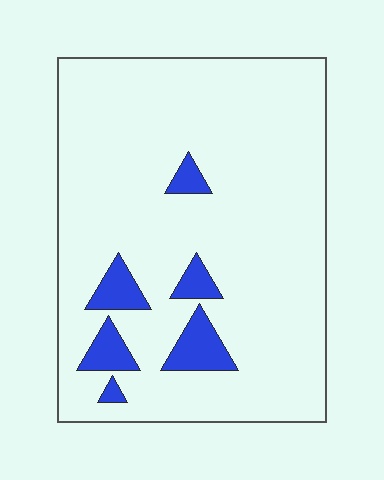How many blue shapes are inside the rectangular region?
6.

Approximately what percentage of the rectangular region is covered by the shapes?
Approximately 10%.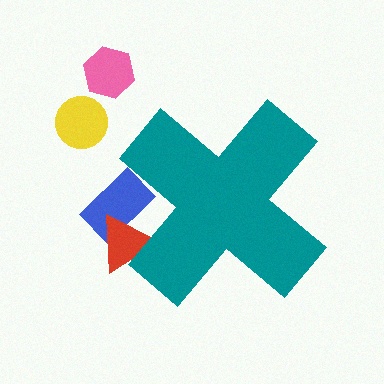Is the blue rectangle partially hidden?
Yes, the blue rectangle is partially hidden behind the teal cross.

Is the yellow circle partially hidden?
No, the yellow circle is fully visible.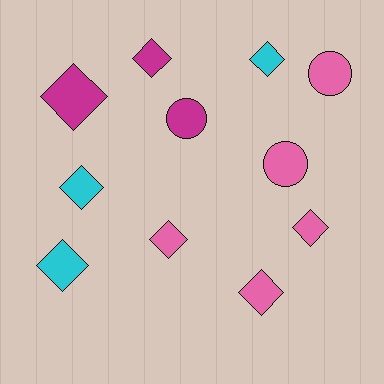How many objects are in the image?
There are 11 objects.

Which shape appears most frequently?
Diamond, with 8 objects.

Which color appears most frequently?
Pink, with 5 objects.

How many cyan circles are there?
There are no cyan circles.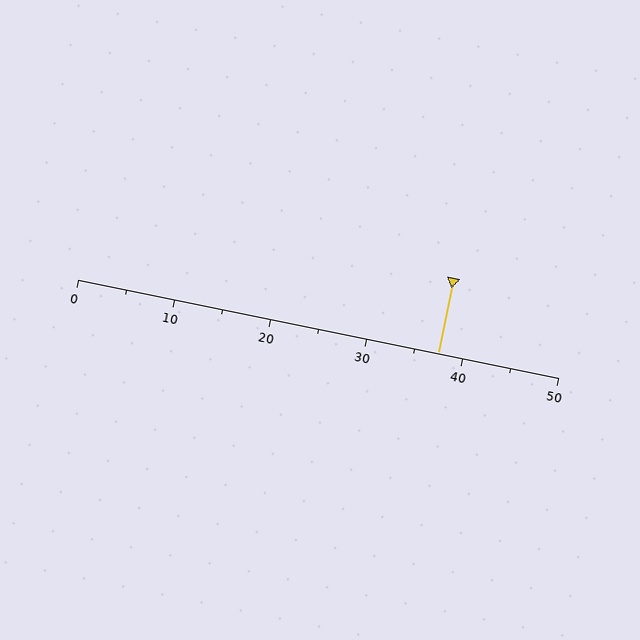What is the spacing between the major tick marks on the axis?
The major ticks are spaced 10 apart.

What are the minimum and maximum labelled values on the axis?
The axis runs from 0 to 50.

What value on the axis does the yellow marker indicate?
The marker indicates approximately 37.5.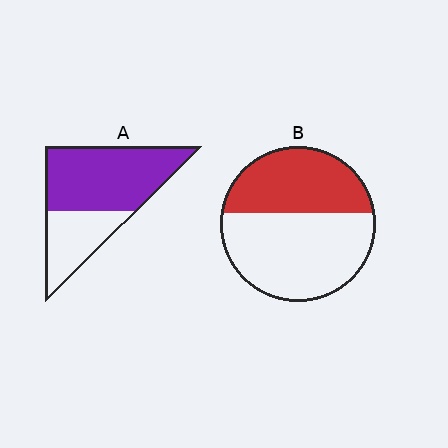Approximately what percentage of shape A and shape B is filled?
A is approximately 65% and B is approximately 40%.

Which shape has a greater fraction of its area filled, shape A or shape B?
Shape A.